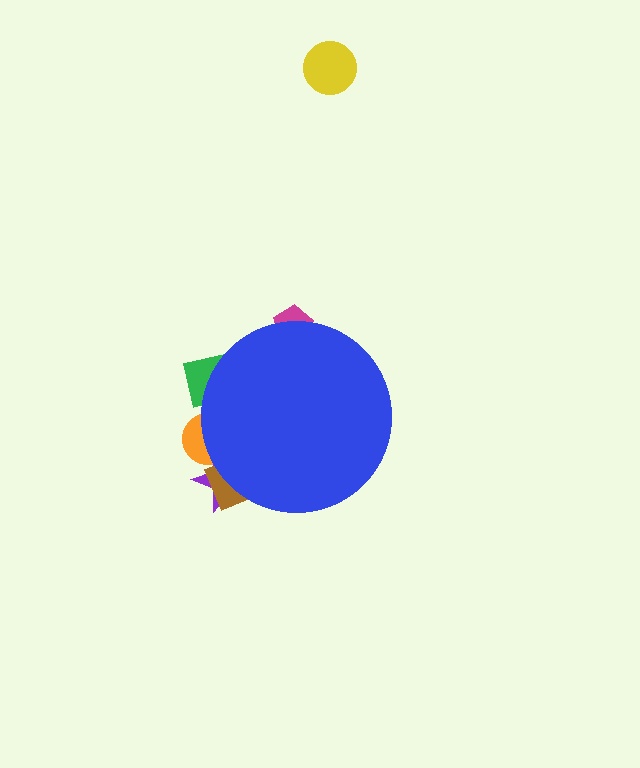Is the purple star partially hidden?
Yes, the purple star is partially hidden behind the blue circle.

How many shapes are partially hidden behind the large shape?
5 shapes are partially hidden.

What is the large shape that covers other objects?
A blue circle.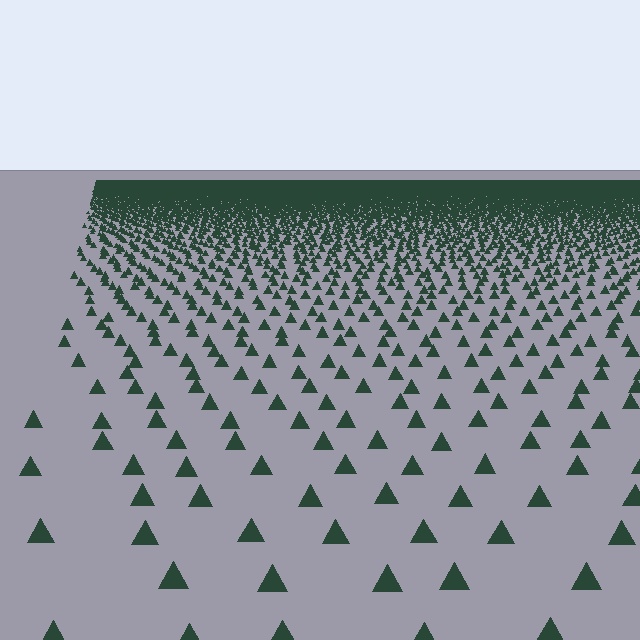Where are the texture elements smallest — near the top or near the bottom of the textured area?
Near the top.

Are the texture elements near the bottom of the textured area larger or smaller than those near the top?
Larger. Near the bottom, elements are closer to the viewer and appear at a bigger on-screen size.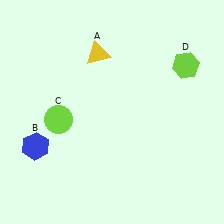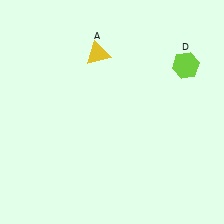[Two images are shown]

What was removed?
The lime circle (C), the blue hexagon (B) were removed in Image 2.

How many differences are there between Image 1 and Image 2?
There are 2 differences between the two images.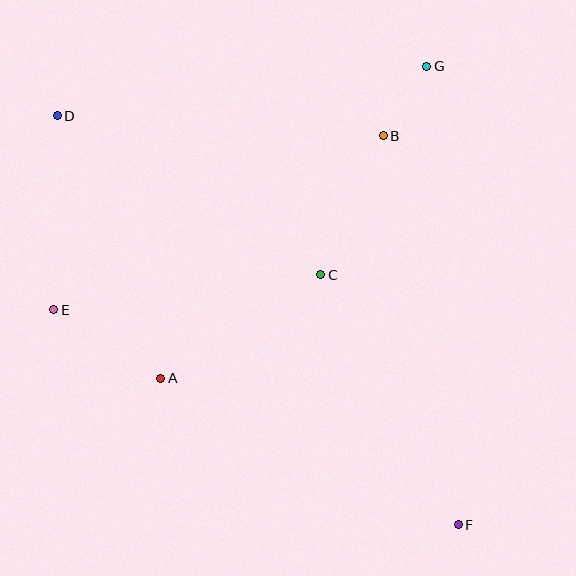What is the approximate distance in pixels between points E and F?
The distance between E and F is approximately 458 pixels.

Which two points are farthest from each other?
Points D and F are farthest from each other.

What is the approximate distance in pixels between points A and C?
The distance between A and C is approximately 190 pixels.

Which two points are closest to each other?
Points B and G are closest to each other.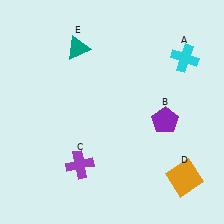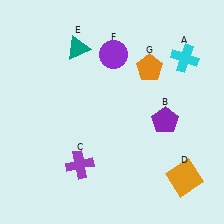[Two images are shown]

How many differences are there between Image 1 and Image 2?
There are 2 differences between the two images.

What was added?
A purple circle (F), an orange pentagon (G) were added in Image 2.